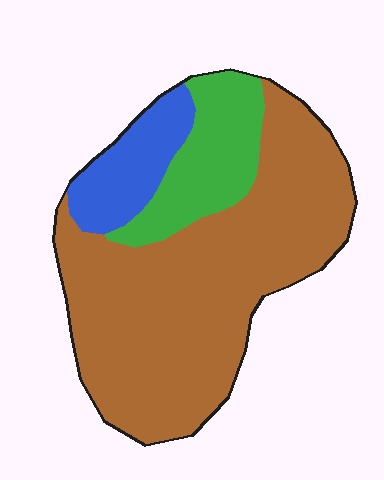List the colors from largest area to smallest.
From largest to smallest: brown, green, blue.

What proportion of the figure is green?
Green covers 18% of the figure.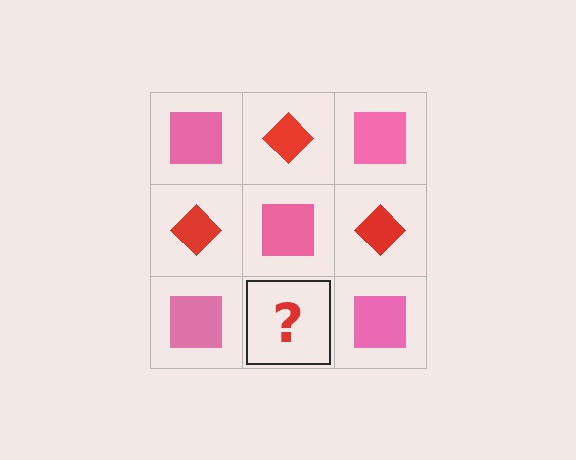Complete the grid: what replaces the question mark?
The question mark should be replaced with a red diamond.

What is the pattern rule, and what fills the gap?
The rule is that it alternates pink square and red diamond in a checkerboard pattern. The gap should be filled with a red diamond.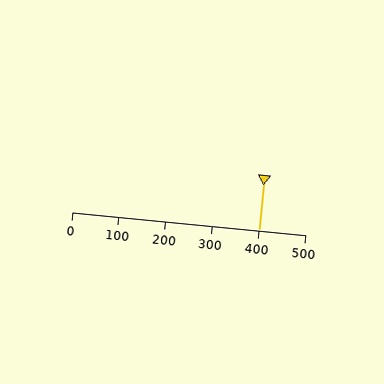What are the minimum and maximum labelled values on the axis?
The axis runs from 0 to 500.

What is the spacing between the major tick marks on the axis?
The major ticks are spaced 100 apart.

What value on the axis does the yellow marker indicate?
The marker indicates approximately 400.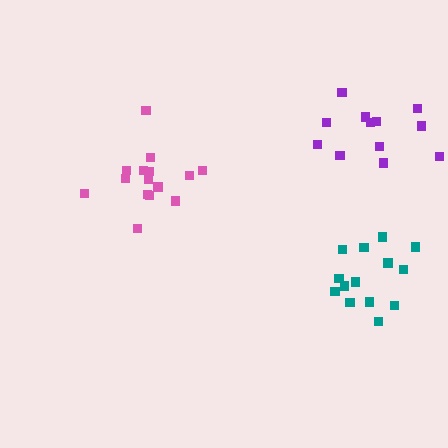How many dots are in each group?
Group 1: 15 dots, Group 2: 14 dots, Group 3: 12 dots (41 total).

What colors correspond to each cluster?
The clusters are colored: pink, teal, purple.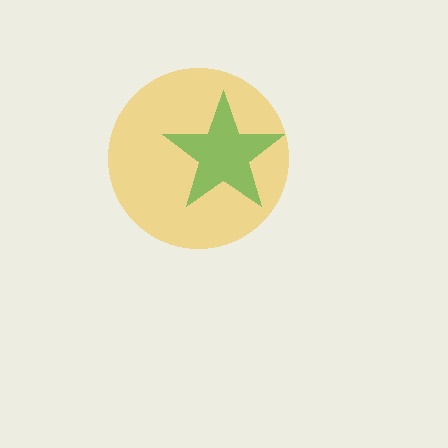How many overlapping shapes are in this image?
There are 2 overlapping shapes in the image.